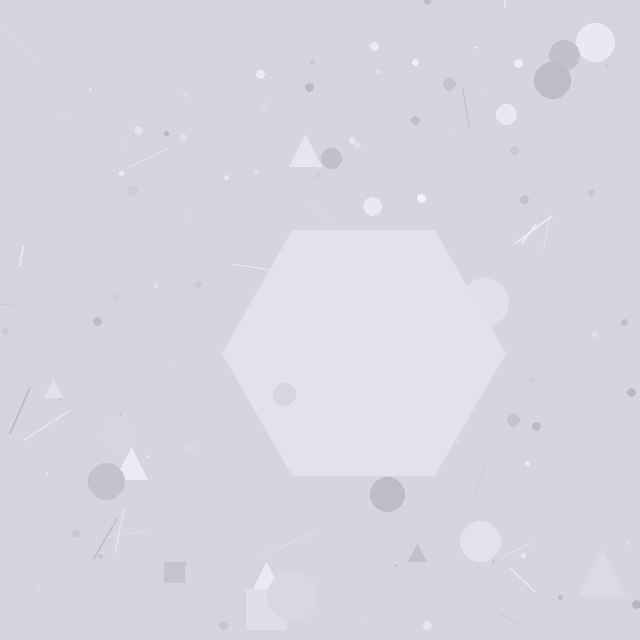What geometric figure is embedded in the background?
A hexagon is embedded in the background.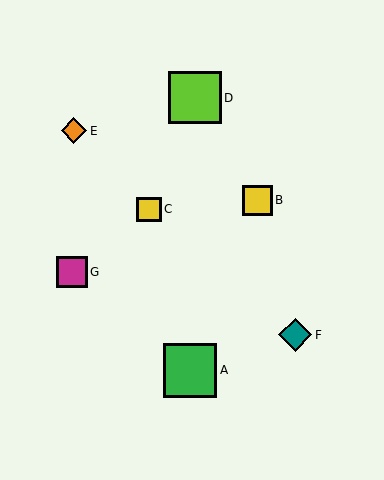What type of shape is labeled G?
Shape G is a magenta square.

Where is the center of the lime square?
The center of the lime square is at (195, 98).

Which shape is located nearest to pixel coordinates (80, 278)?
The magenta square (labeled G) at (72, 272) is nearest to that location.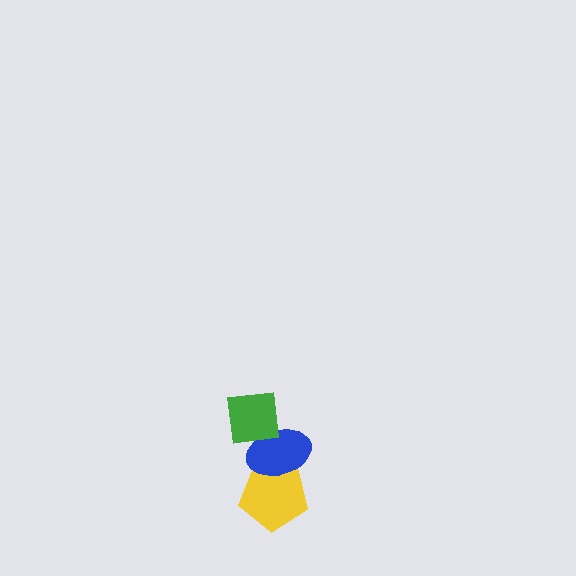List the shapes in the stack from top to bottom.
From top to bottom: the green square, the blue ellipse, the yellow pentagon.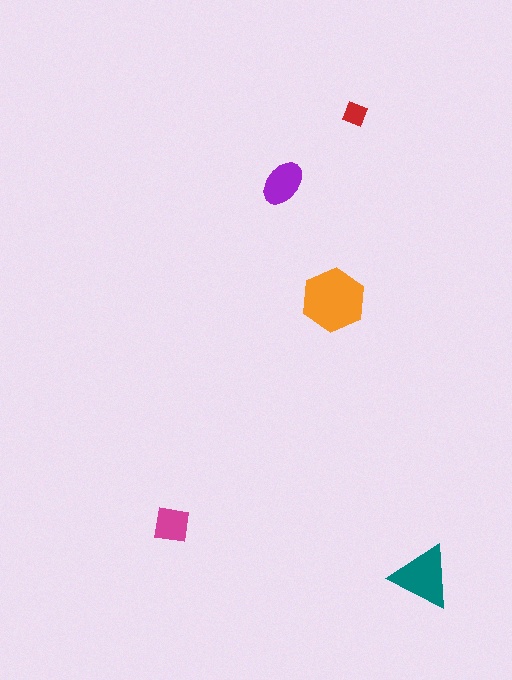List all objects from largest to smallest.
The orange hexagon, the teal triangle, the purple ellipse, the magenta square, the red diamond.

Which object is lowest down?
The teal triangle is bottommost.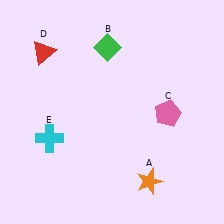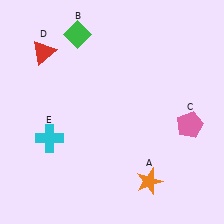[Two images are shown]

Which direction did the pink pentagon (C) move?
The pink pentagon (C) moved right.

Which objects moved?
The objects that moved are: the green diamond (B), the pink pentagon (C).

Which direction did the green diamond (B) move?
The green diamond (B) moved left.